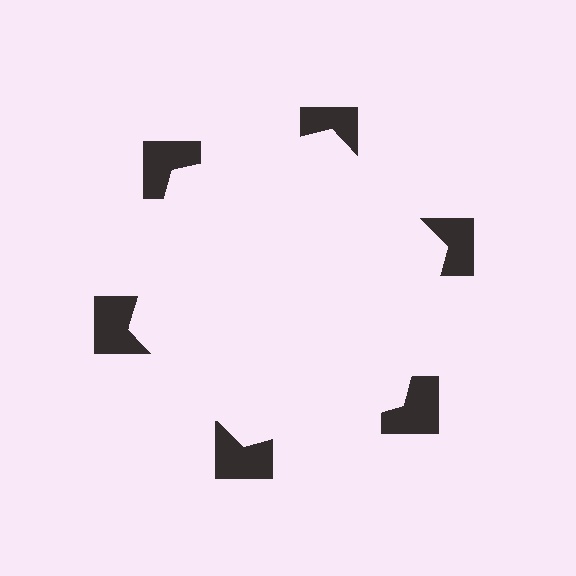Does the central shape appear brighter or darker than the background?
It typically appears slightly brighter than the background, even though no actual brightness change is drawn.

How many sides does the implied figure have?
6 sides.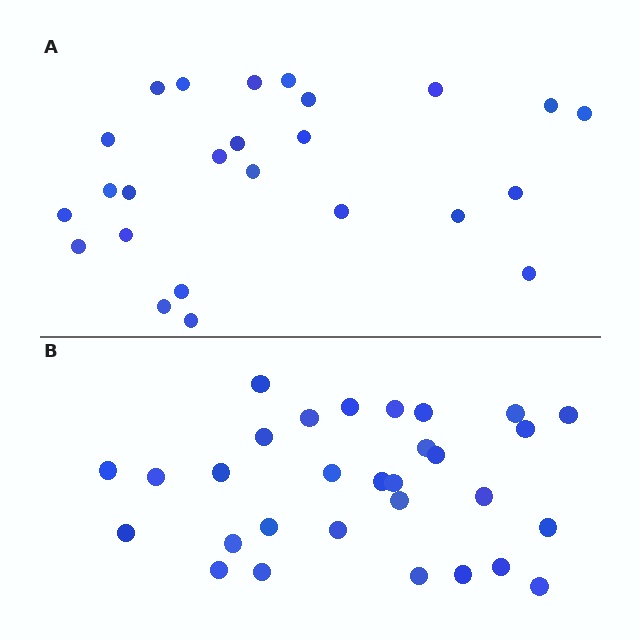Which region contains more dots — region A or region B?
Region B (the bottom region) has more dots.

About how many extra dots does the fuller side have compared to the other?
Region B has about 5 more dots than region A.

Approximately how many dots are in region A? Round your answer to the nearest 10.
About 20 dots. (The exact count is 25, which rounds to 20.)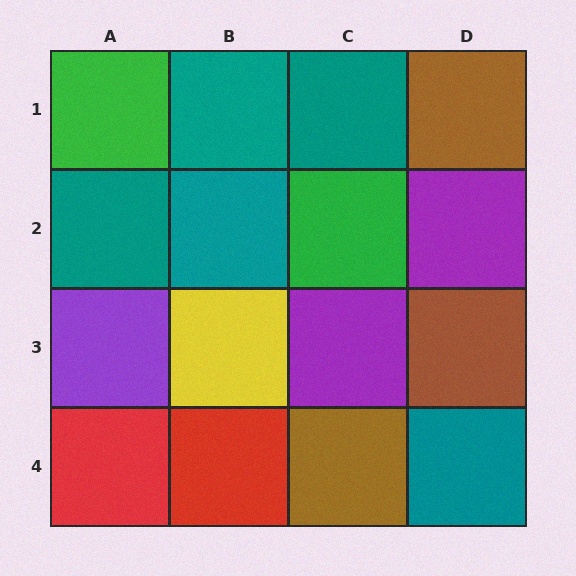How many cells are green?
2 cells are green.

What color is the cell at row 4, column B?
Red.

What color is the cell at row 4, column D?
Teal.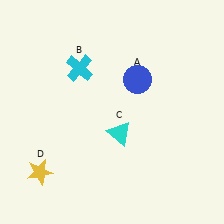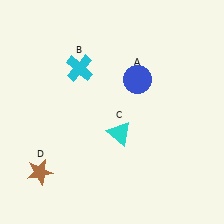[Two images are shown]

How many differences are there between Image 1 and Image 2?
There is 1 difference between the two images.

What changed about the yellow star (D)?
In Image 1, D is yellow. In Image 2, it changed to brown.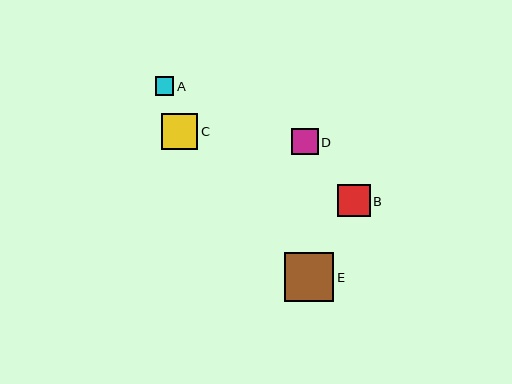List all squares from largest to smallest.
From largest to smallest: E, C, B, D, A.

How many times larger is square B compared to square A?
Square B is approximately 1.7 times the size of square A.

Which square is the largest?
Square E is the largest with a size of approximately 49 pixels.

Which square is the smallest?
Square A is the smallest with a size of approximately 19 pixels.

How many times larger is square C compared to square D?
Square C is approximately 1.4 times the size of square D.